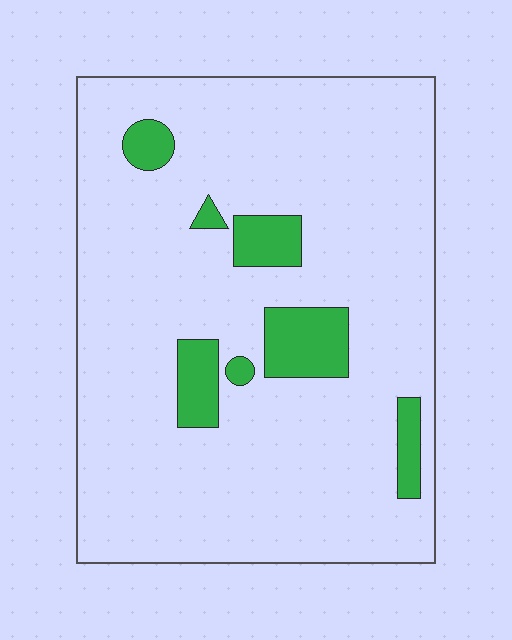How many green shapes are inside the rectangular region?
7.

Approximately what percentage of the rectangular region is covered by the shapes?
Approximately 10%.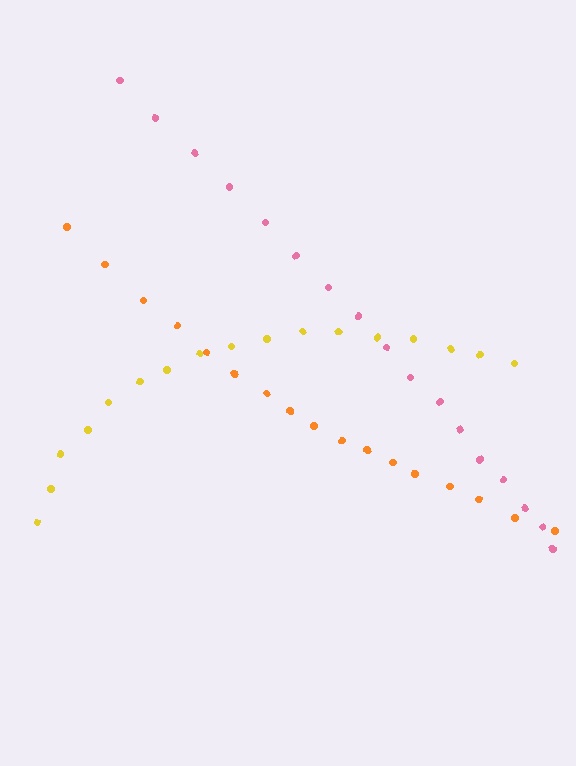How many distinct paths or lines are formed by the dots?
There are 3 distinct paths.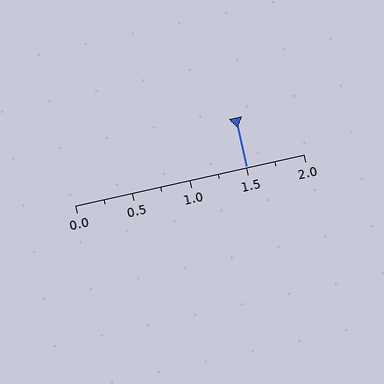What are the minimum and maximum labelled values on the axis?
The axis runs from 0.0 to 2.0.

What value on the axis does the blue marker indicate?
The marker indicates approximately 1.5.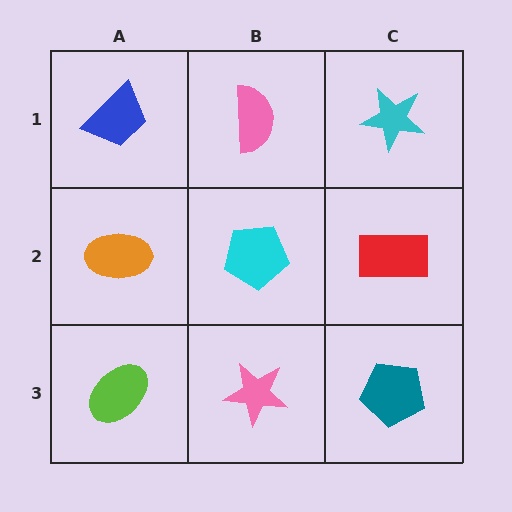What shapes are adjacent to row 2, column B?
A pink semicircle (row 1, column B), a pink star (row 3, column B), an orange ellipse (row 2, column A), a red rectangle (row 2, column C).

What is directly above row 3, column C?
A red rectangle.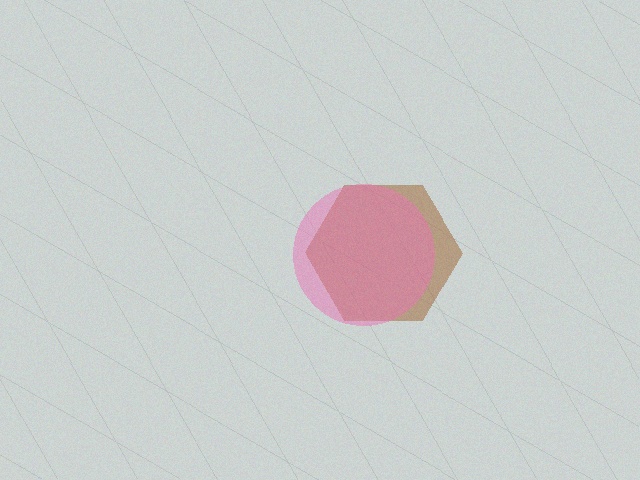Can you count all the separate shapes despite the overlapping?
Yes, there are 2 separate shapes.